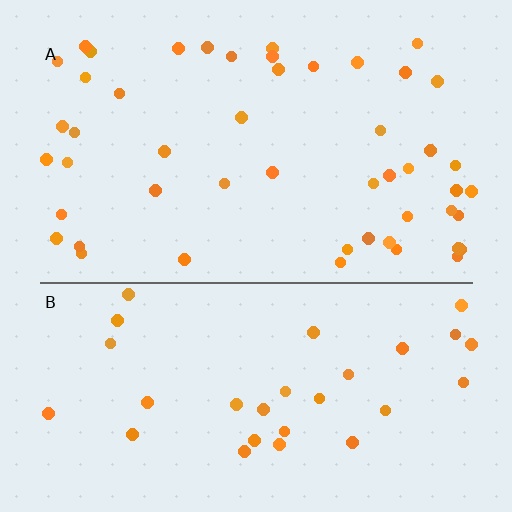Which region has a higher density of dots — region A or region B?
A (the top).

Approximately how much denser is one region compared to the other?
Approximately 1.7× — region A over region B.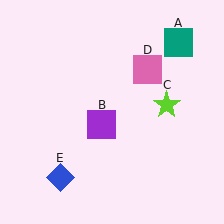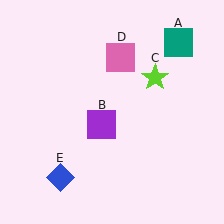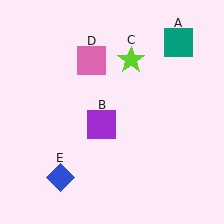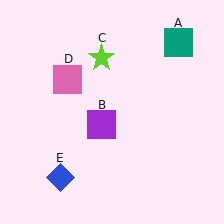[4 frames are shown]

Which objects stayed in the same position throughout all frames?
Teal square (object A) and purple square (object B) and blue diamond (object E) remained stationary.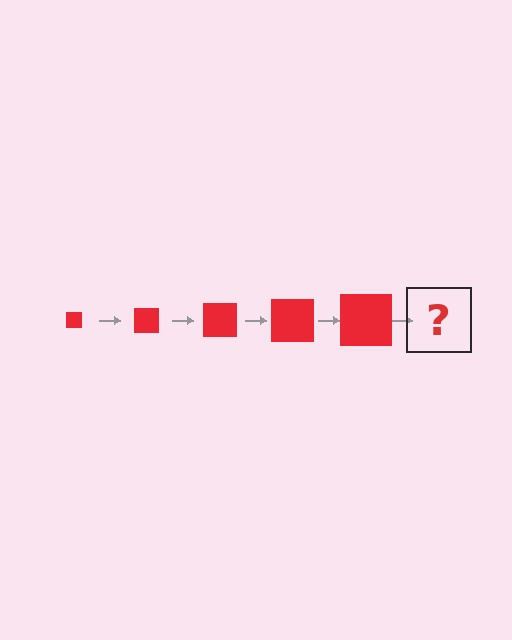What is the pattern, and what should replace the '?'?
The pattern is that the square gets progressively larger each step. The '?' should be a red square, larger than the previous one.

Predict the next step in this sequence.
The next step is a red square, larger than the previous one.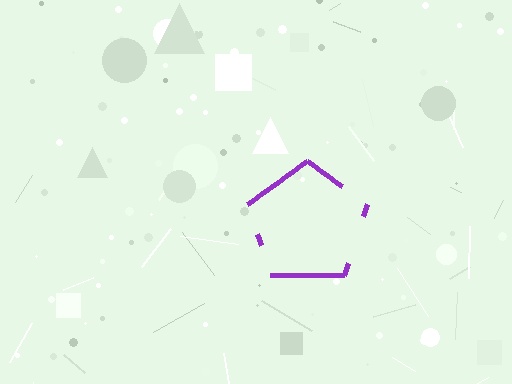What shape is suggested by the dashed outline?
The dashed outline suggests a pentagon.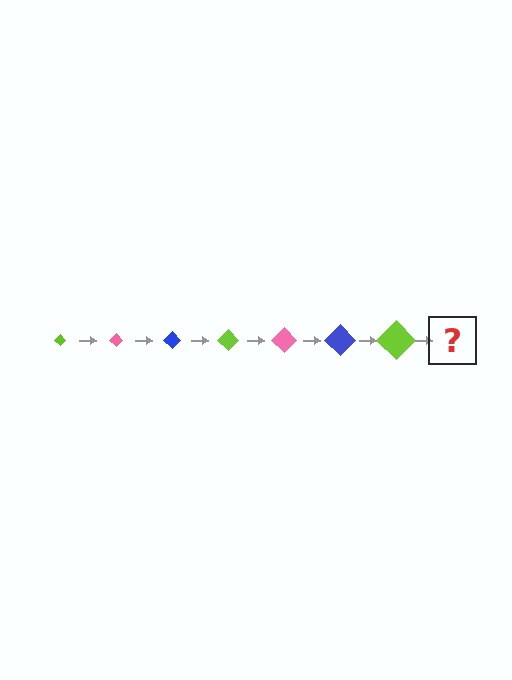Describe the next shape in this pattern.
It should be a pink diamond, larger than the previous one.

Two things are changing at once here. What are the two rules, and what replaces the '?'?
The two rules are that the diamond grows larger each step and the color cycles through lime, pink, and blue. The '?' should be a pink diamond, larger than the previous one.